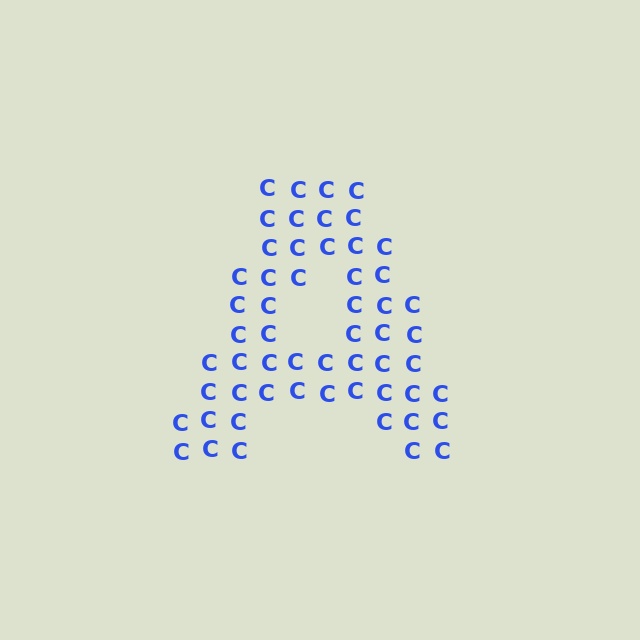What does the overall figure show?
The overall figure shows the letter A.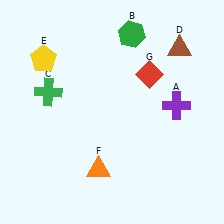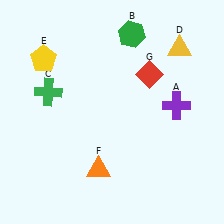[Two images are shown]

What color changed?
The triangle (D) changed from brown in Image 1 to yellow in Image 2.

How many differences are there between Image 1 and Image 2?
There is 1 difference between the two images.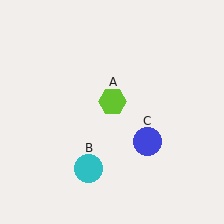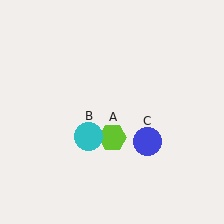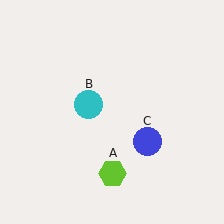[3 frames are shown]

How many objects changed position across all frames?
2 objects changed position: lime hexagon (object A), cyan circle (object B).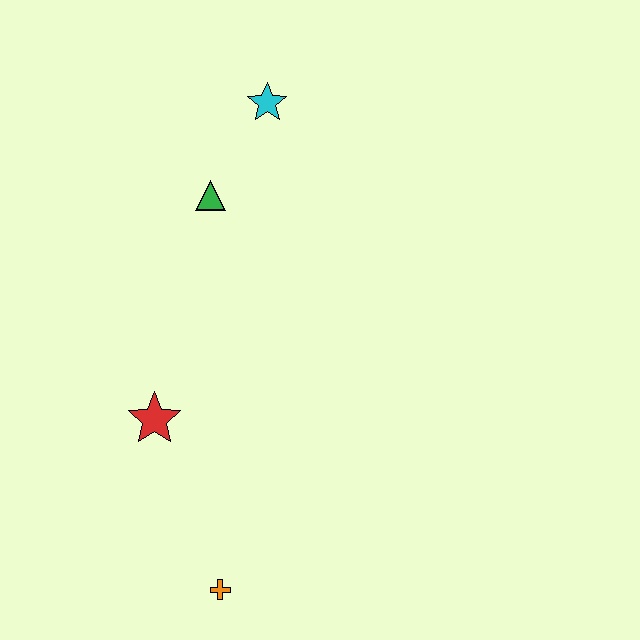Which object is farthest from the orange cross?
The cyan star is farthest from the orange cross.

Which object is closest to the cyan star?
The green triangle is closest to the cyan star.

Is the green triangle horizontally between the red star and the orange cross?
Yes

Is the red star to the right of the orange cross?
No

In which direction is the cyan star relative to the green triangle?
The cyan star is above the green triangle.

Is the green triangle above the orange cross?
Yes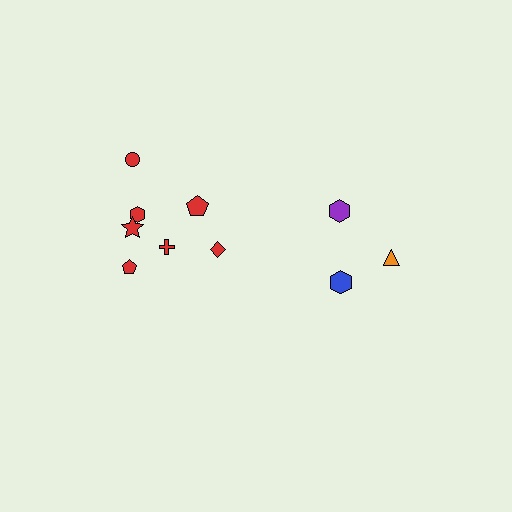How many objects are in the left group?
There are 7 objects.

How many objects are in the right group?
There are 3 objects.